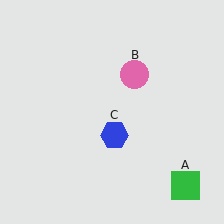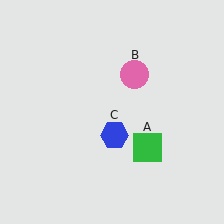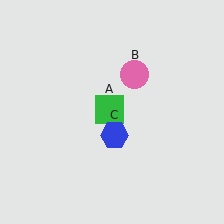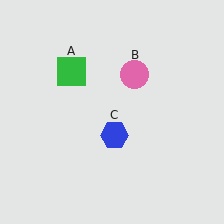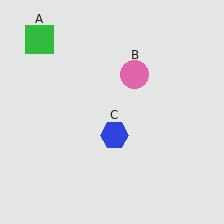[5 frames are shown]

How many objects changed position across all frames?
1 object changed position: green square (object A).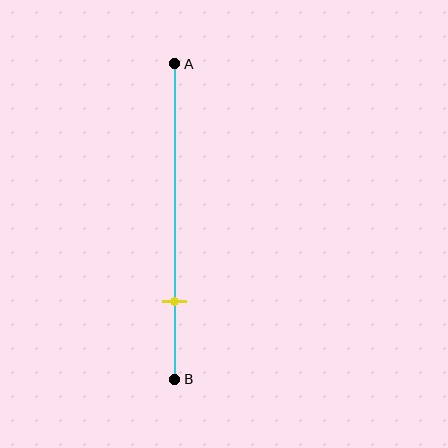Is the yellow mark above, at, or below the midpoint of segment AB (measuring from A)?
The yellow mark is below the midpoint of segment AB.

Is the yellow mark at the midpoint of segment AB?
No, the mark is at about 75% from A, not at the 50% midpoint.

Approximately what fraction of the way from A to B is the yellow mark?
The yellow mark is approximately 75% of the way from A to B.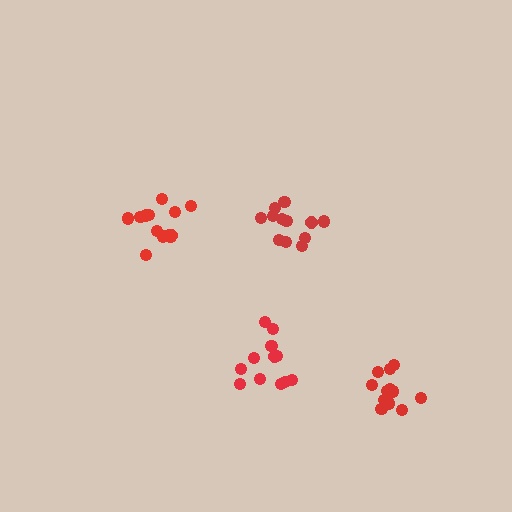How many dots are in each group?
Group 1: 12 dots, Group 2: 14 dots, Group 3: 12 dots, Group 4: 12 dots (50 total).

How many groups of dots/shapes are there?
There are 4 groups.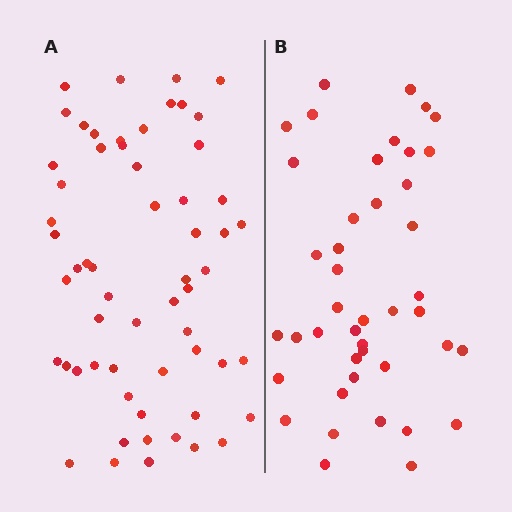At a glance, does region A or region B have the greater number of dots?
Region A (the left region) has more dots.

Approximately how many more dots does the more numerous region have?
Region A has approximately 15 more dots than region B.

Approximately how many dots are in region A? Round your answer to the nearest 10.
About 60 dots. (The exact count is 59, which rounds to 60.)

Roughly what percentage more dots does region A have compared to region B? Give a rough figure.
About 35% more.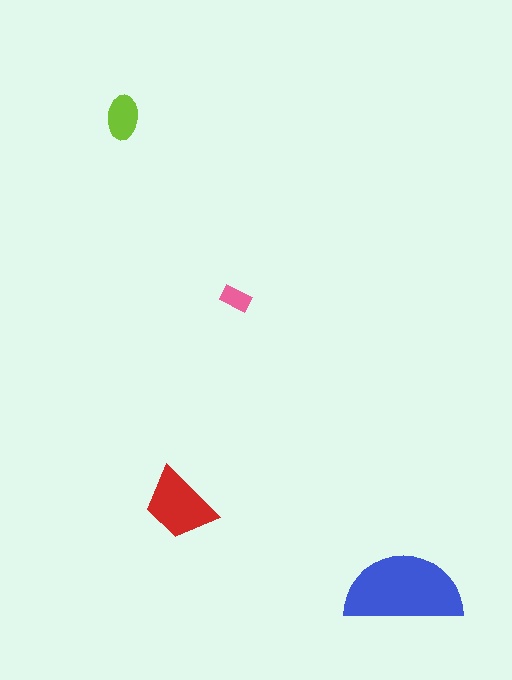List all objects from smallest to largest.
The pink rectangle, the lime ellipse, the red trapezoid, the blue semicircle.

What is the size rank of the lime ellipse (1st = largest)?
3rd.